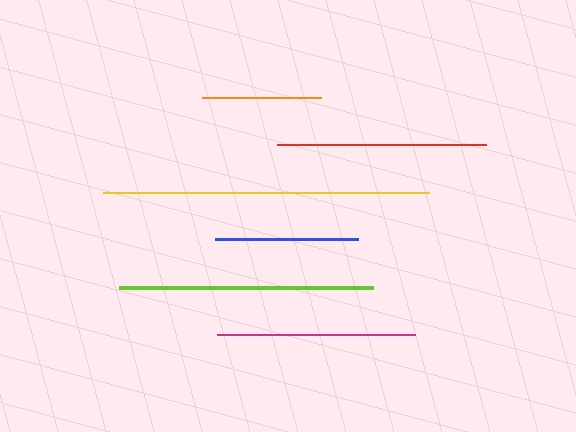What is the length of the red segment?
The red segment is approximately 208 pixels long.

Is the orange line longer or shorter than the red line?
The red line is longer than the orange line.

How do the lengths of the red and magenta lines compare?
The red and magenta lines are approximately the same length.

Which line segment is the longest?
The yellow line is the longest at approximately 326 pixels.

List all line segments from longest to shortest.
From longest to shortest: yellow, lime, red, magenta, blue, orange.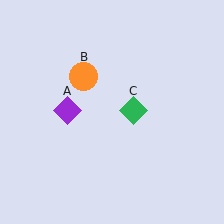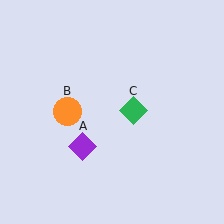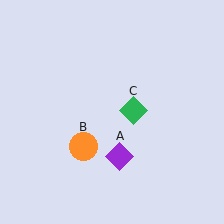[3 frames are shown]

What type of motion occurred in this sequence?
The purple diamond (object A), orange circle (object B) rotated counterclockwise around the center of the scene.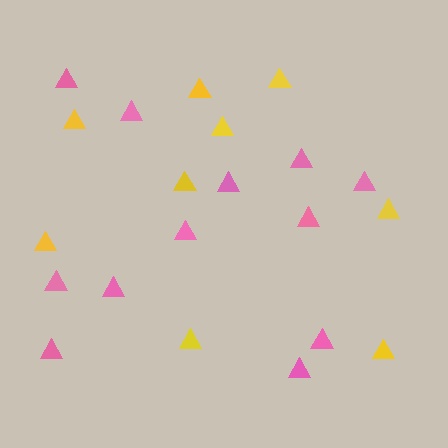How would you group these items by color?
There are 2 groups: one group of pink triangles (12) and one group of yellow triangles (9).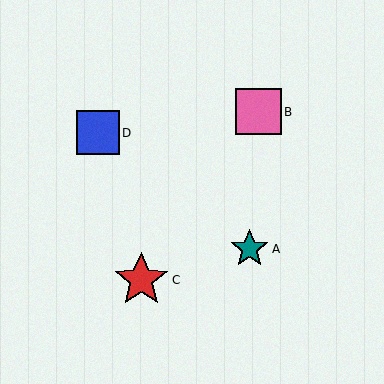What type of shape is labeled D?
Shape D is a blue square.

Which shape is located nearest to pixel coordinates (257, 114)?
The pink square (labeled B) at (258, 112) is nearest to that location.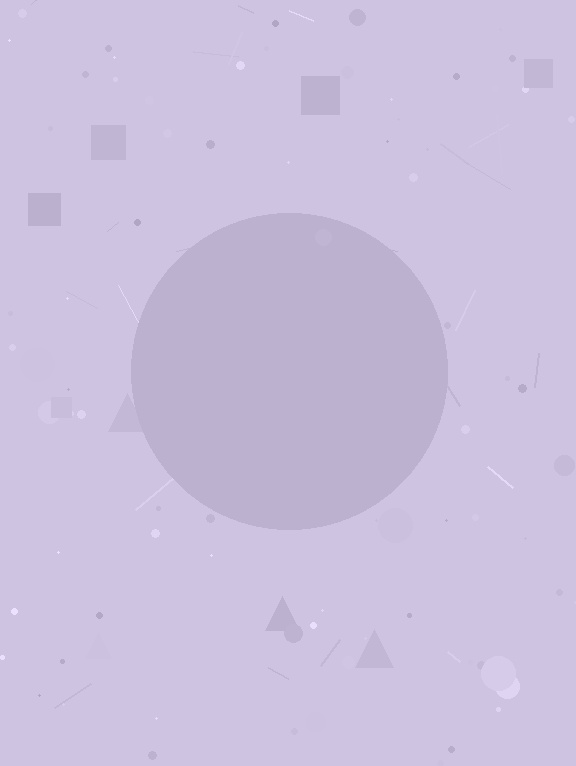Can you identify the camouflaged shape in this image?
The camouflaged shape is a circle.